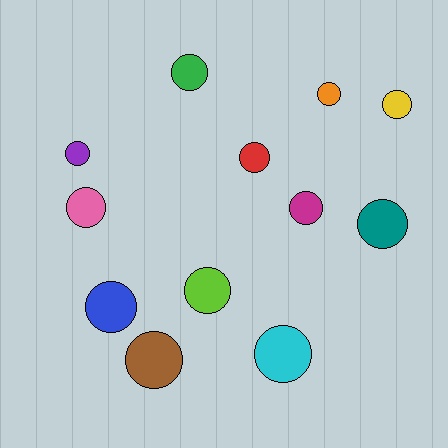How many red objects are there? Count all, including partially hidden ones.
There is 1 red object.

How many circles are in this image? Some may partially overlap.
There are 12 circles.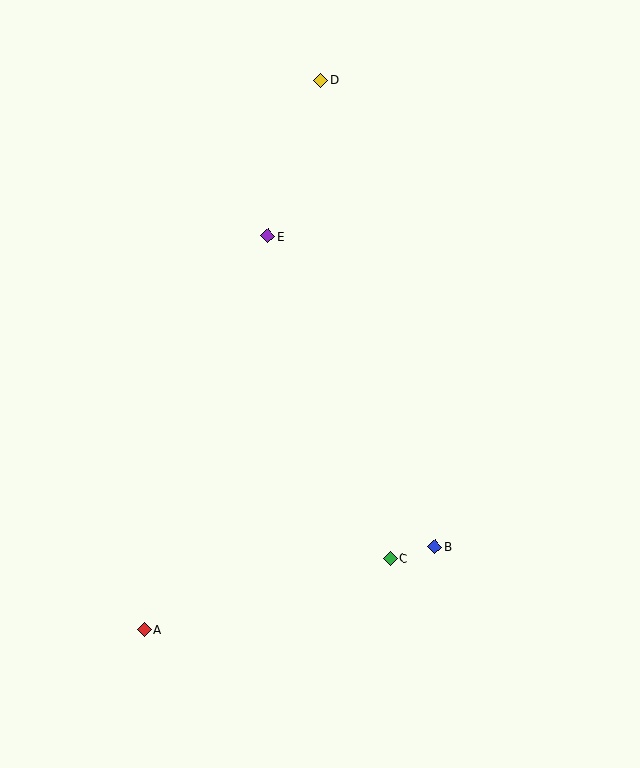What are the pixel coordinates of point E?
Point E is at (268, 236).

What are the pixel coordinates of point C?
Point C is at (390, 558).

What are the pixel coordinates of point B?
Point B is at (435, 547).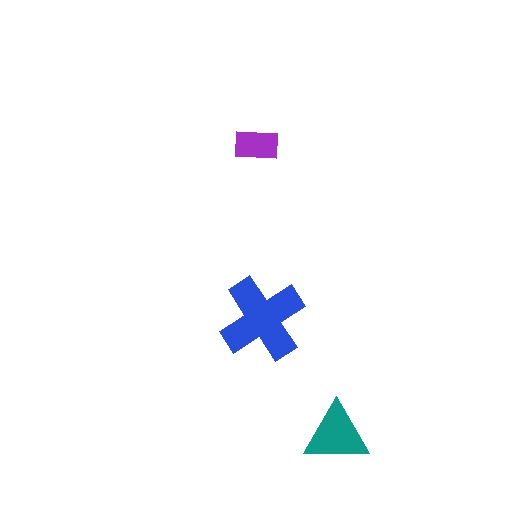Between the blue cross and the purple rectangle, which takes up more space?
The blue cross.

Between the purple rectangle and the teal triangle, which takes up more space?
The teal triangle.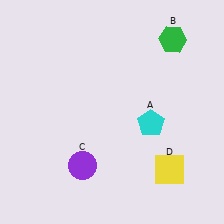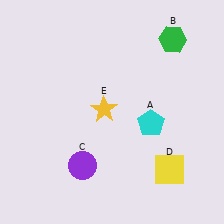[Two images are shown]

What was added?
A yellow star (E) was added in Image 2.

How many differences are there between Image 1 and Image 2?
There is 1 difference between the two images.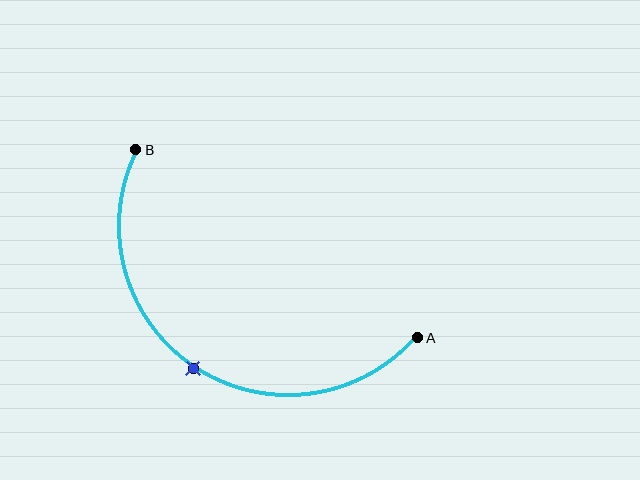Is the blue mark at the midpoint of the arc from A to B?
Yes. The blue mark lies on the arc at equal arc-length from both A and B — it is the arc midpoint.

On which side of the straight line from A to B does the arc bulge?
The arc bulges below and to the left of the straight line connecting A and B.